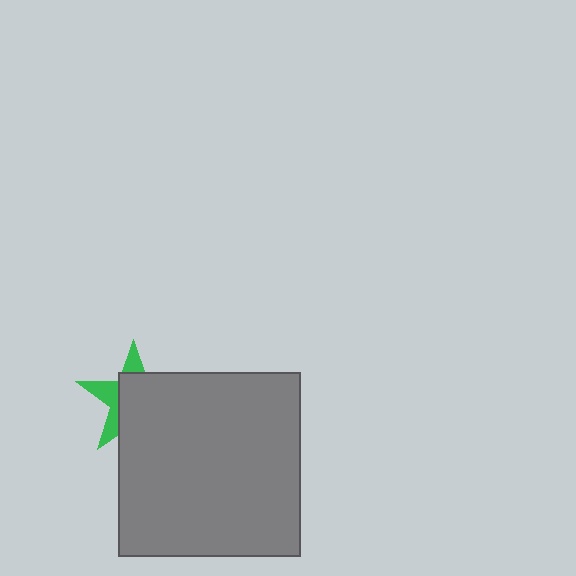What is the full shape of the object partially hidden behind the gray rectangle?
The partially hidden object is a green star.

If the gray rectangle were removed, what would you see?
You would see the complete green star.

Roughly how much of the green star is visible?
A small part of it is visible (roughly 34%).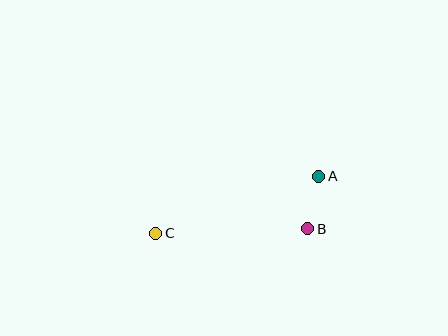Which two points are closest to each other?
Points A and B are closest to each other.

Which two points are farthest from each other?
Points A and C are farthest from each other.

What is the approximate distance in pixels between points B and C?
The distance between B and C is approximately 152 pixels.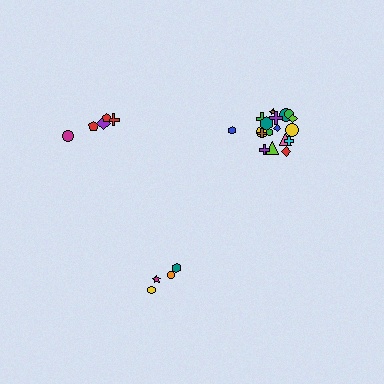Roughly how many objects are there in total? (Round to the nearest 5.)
Roughly 25 objects in total.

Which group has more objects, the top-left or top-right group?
The top-right group.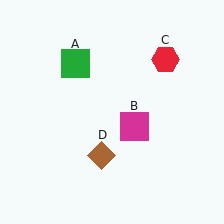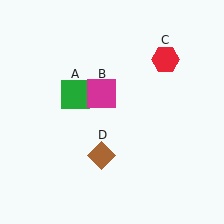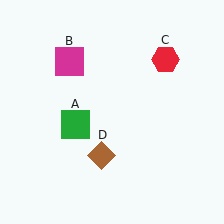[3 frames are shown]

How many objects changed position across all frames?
2 objects changed position: green square (object A), magenta square (object B).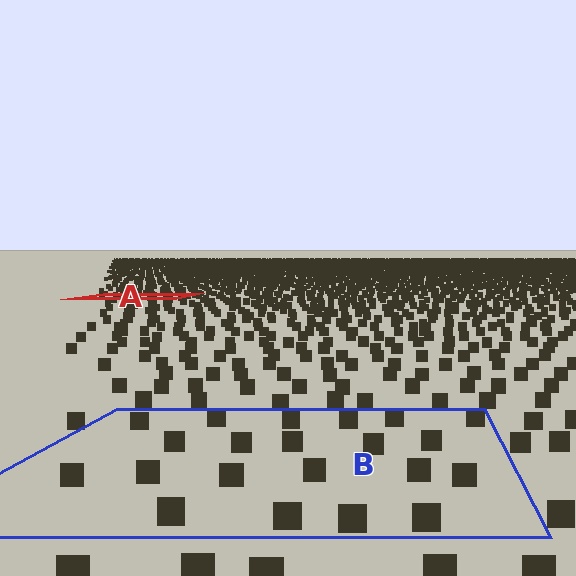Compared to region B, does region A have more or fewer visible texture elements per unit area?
Region A has more texture elements per unit area — they are packed more densely because it is farther away.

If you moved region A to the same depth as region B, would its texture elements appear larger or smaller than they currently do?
They would appear larger. At a closer depth, the same texture elements are projected at a bigger on-screen size.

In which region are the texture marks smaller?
The texture marks are smaller in region A, because it is farther away.